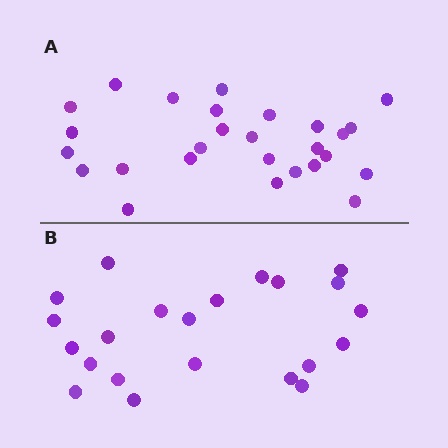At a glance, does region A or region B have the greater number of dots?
Region A (the top region) has more dots.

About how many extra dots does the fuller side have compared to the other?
Region A has about 5 more dots than region B.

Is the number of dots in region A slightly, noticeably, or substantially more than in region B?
Region A has only slightly more — the two regions are fairly close. The ratio is roughly 1.2 to 1.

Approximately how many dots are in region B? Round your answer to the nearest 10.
About 20 dots. (The exact count is 22, which rounds to 20.)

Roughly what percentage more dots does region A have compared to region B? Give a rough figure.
About 25% more.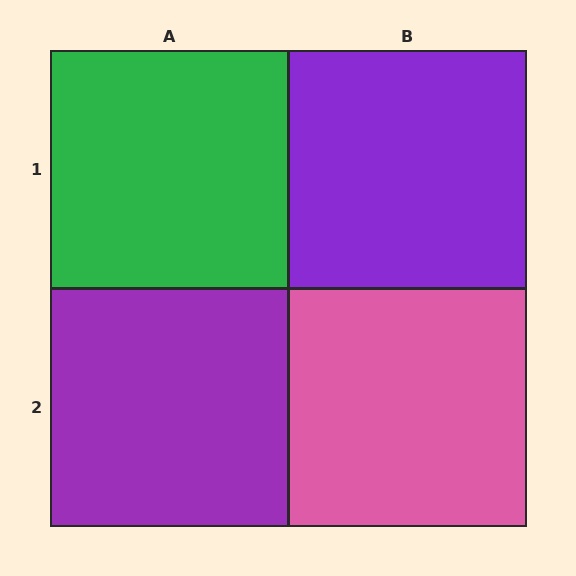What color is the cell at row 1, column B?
Purple.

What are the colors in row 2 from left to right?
Purple, pink.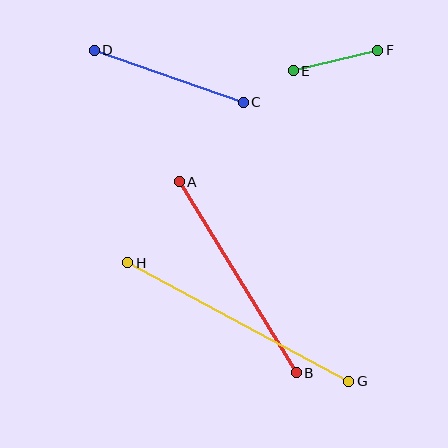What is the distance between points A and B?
The distance is approximately 224 pixels.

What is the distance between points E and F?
The distance is approximately 87 pixels.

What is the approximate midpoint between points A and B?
The midpoint is at approximately (238, 277) pixels.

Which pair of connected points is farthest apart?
Points G and H are farthest apart.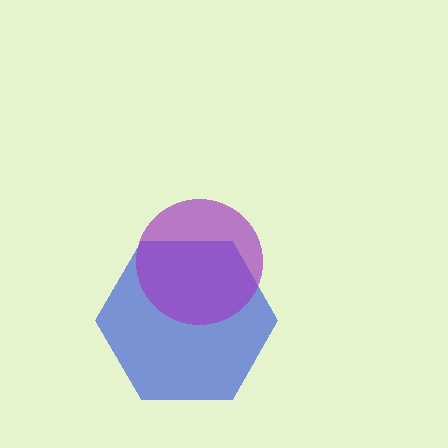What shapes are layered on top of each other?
The layered shapes are: a blue hexagon, a purple circle.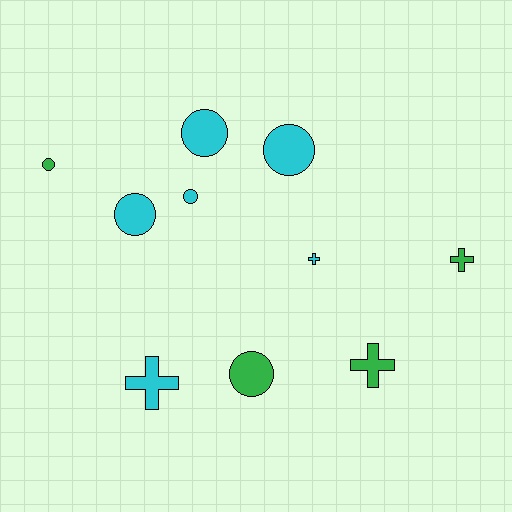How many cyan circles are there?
There are 4 cyan circles.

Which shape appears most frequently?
Circle, with 6 objects.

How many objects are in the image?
There are 10 objects.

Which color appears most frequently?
Cyan, with 6 objects.